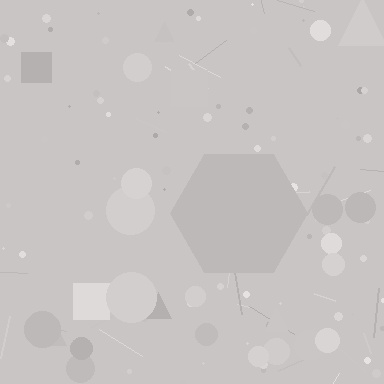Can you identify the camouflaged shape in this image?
The camouflaged shape is a hexagon.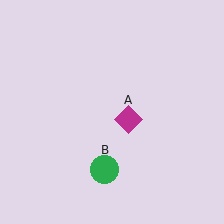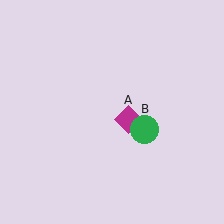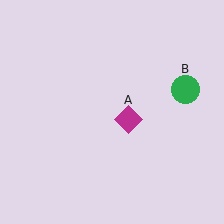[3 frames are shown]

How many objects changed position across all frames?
1 object changed position: green circle (object B).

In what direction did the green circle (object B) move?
The green circle (object B) moved up and to the right.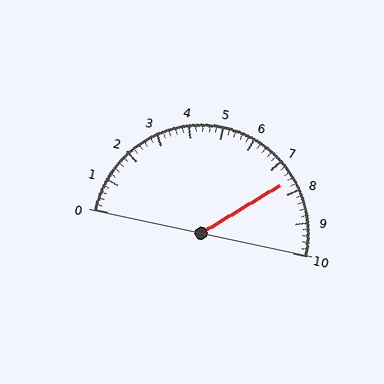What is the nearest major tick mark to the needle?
The nearest major tick mark is 8.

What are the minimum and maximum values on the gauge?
The gauge ranges from 0 to 10.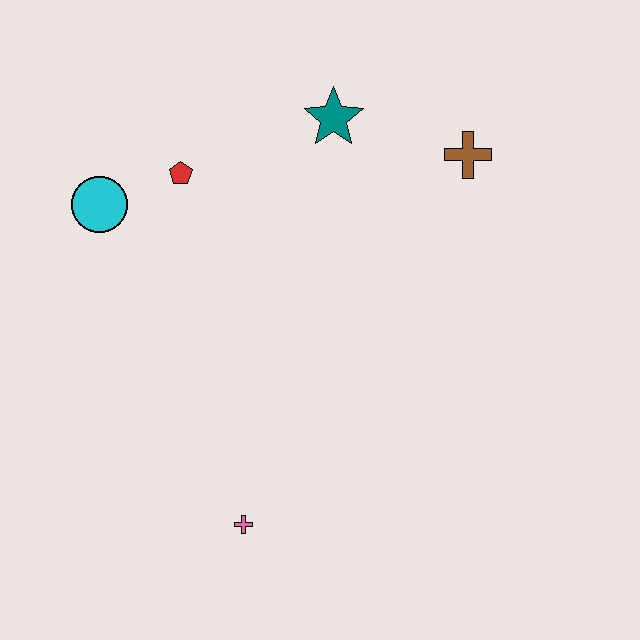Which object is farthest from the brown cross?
The pink cross is farthest from the brown cross.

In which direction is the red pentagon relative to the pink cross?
The red pentagon is above the pink cross.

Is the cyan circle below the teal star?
Yes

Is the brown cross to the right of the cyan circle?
Yes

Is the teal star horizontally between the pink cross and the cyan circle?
No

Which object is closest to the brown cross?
The teal star is closest to the brown cross.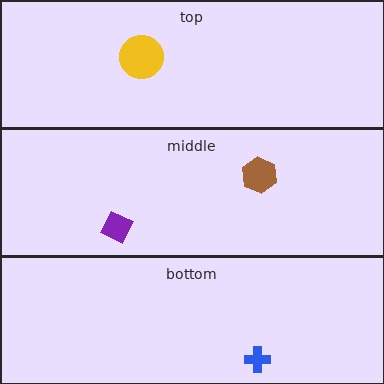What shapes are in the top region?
The yellow circle.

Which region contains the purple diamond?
The middle region.